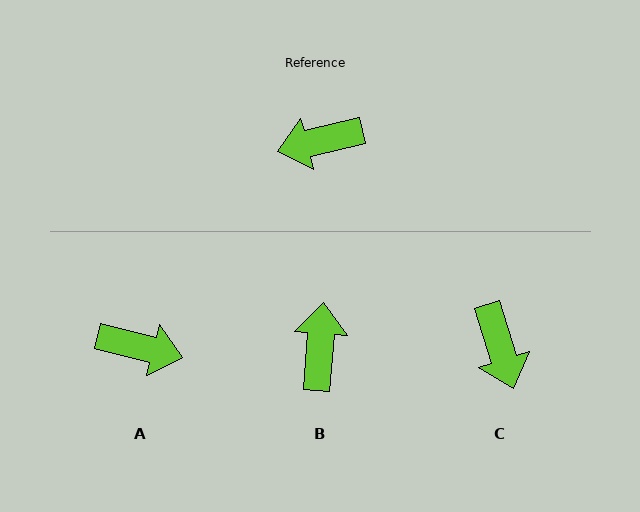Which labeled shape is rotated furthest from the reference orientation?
A, about 152 degrees away.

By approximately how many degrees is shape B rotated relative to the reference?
Approximately 108 degrees clockwise.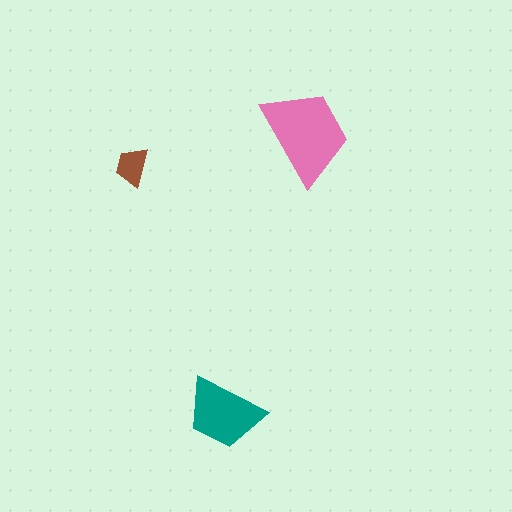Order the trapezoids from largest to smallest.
the pink one, the teal one, the brown one.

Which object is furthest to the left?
The brown trapezoid is leftmost.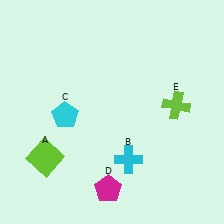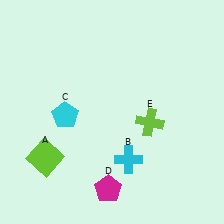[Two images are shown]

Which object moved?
The lime cross (E) moved left.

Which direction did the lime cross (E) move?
The lime cross (E) moved left.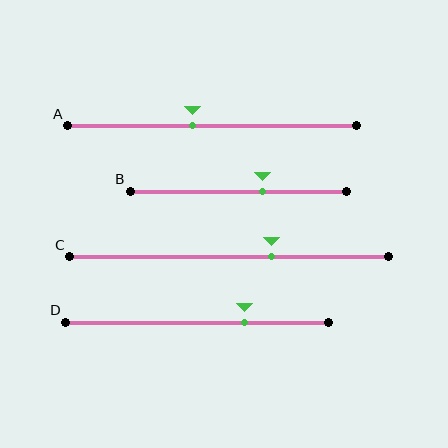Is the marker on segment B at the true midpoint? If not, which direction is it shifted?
No, the marker on segment B is shifted to the right by about 11% of the segment length.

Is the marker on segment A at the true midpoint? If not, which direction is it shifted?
No, the marker on segment A is shifted to the left by about 7% of the segment length.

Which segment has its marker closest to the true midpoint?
Segment A has its marker closest to the true midpoint.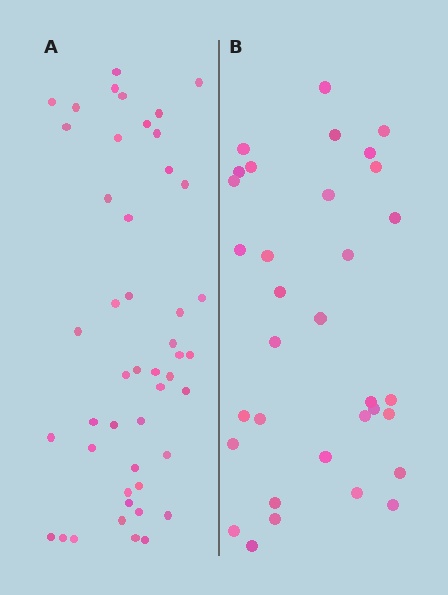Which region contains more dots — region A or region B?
Region A (the left region) has more dots.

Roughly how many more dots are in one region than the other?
Region A has approximately 15 more dots than region B.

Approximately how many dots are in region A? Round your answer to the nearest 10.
About 50 dots. (The exact count is 47, which rounds to 50.)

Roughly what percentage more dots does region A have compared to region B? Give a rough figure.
About 40% more.